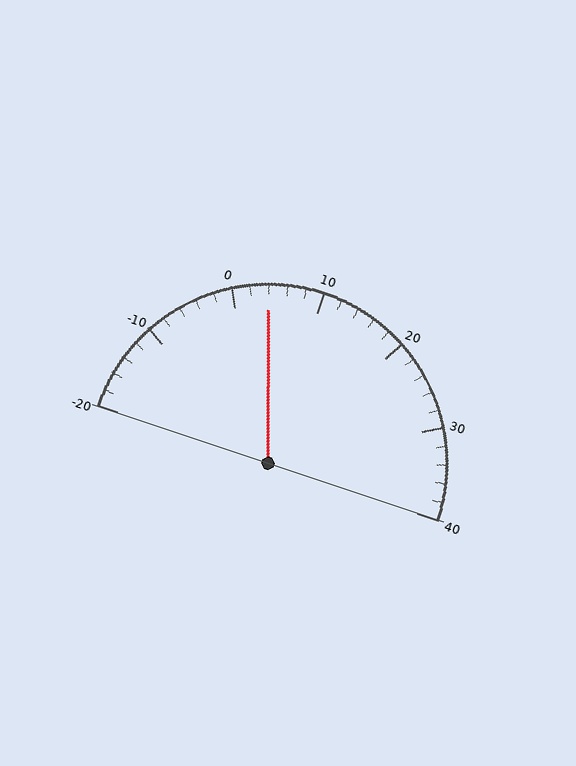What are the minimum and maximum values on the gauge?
The gauge ranges from -20 to 40.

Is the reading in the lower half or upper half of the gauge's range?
The reading is in the lower half of the range (-20 to 40).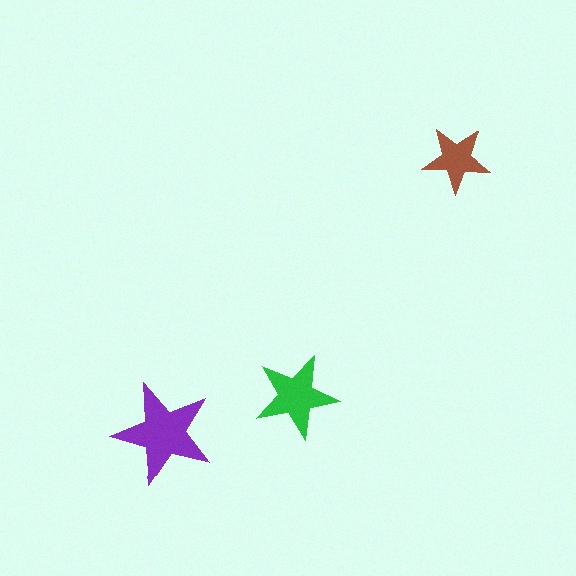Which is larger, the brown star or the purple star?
The purple one.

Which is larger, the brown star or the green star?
The green one.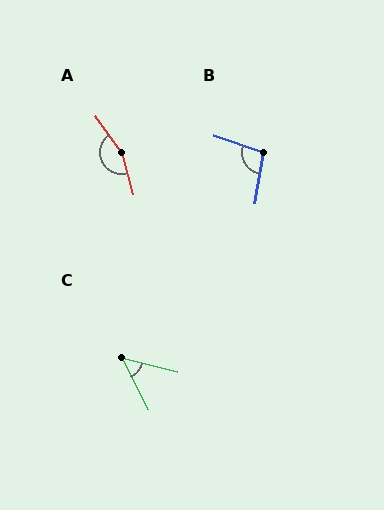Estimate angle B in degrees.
Approximately 99 degrees.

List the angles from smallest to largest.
C (49°), B (99°), A (160°).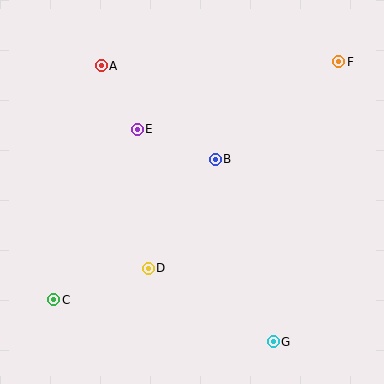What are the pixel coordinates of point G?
Point G is at (273, 342).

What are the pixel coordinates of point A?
Point A is at (101, 66).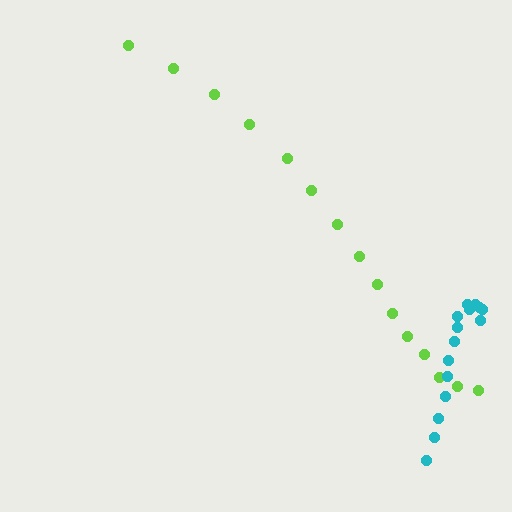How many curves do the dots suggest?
There are 2 distinct paths.